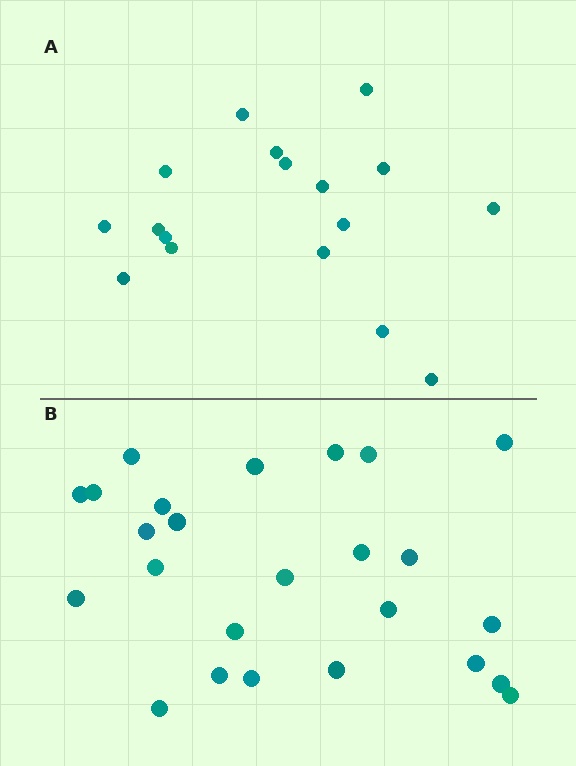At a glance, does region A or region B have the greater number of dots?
Region B (the bottom region) has more dots.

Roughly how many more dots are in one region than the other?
Region B has roughly 8 or so more dots than region A.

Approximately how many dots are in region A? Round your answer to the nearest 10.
About 20 dots. (The exact count is 17, which rounds to 20.)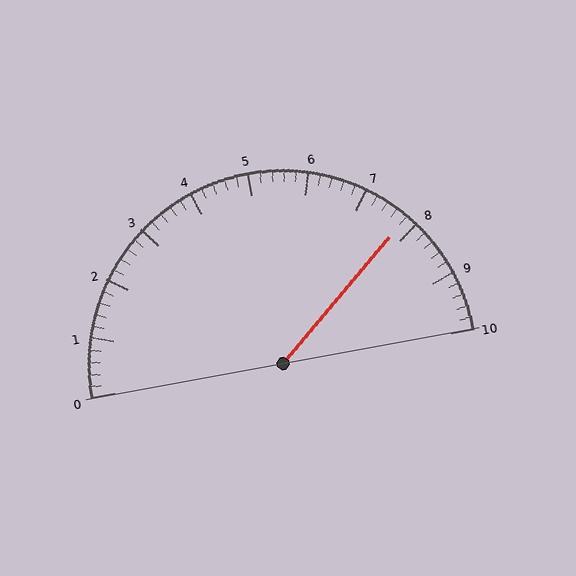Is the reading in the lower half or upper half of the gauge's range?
The reading is in the upper half of the range (0 to 10).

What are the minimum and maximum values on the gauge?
The gauge ranges from 0 to 10.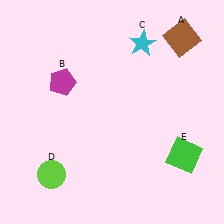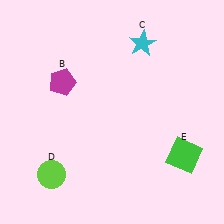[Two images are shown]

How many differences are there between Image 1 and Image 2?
There is 1 difference between the two images.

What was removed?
The brown square (A) was removed in Image 2.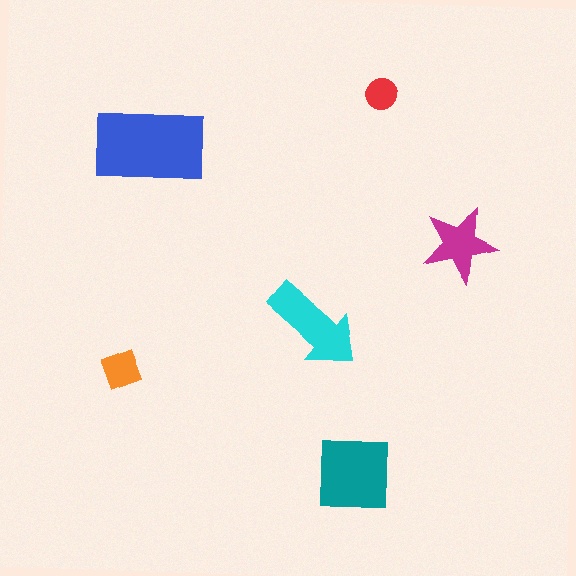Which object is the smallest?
The red circle.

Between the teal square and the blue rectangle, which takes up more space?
The blue rectangle.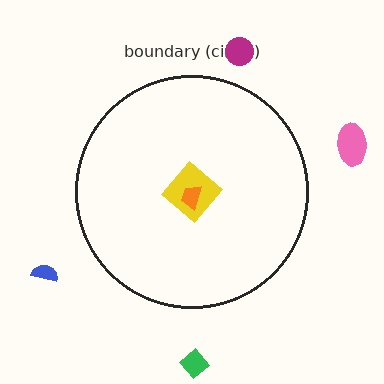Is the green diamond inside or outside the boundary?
Outside.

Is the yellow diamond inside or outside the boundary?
Inside.